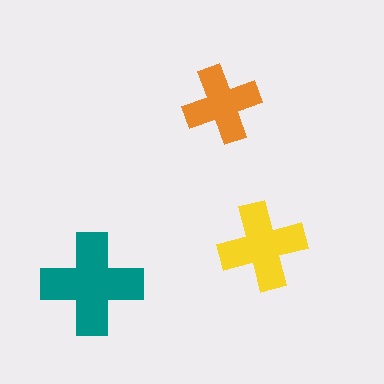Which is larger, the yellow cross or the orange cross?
The yellow one.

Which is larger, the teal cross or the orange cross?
The teal one.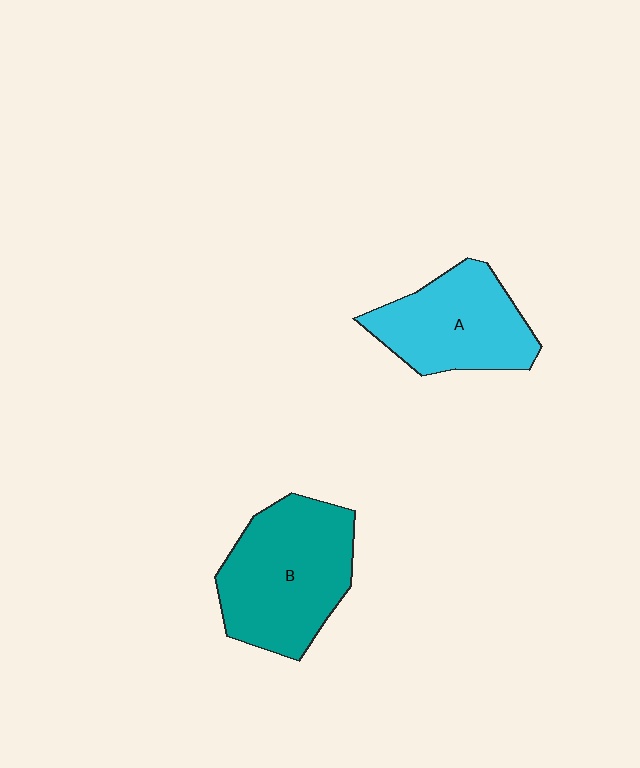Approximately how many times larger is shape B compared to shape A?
Approximately 1.3 times.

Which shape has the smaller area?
Shape A (cyan).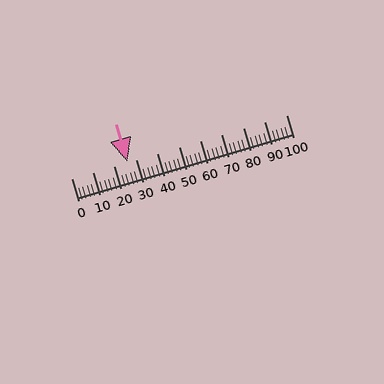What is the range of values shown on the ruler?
The ruler shows values from 0 to 100.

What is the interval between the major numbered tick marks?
The major tick marks are spaced 10 units apart.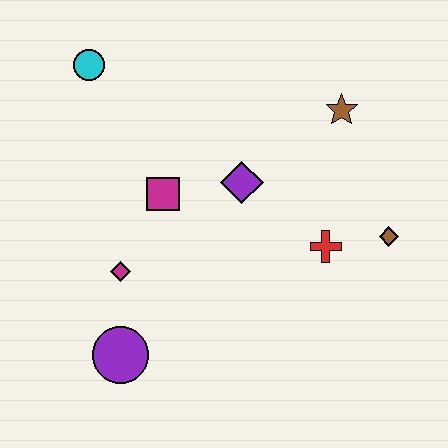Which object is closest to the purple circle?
The magenta diamond is closest to the purple circle.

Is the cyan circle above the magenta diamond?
Yes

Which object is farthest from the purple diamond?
The purple circle is farthest from the purple diamond.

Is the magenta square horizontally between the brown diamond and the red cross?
No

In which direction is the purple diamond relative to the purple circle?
The purple diamond is above the purple circle.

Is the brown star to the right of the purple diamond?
Yes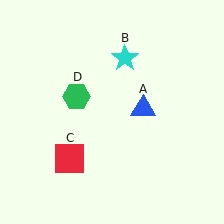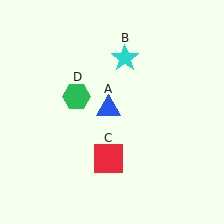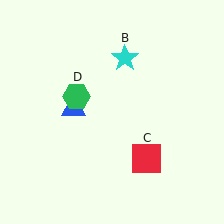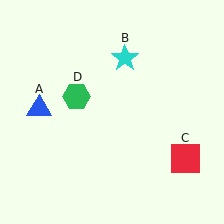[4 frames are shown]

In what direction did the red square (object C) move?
The red square (object C) moved right.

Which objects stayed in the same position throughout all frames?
Cyan star (object B) and green hexagon (object D) remained stationary.